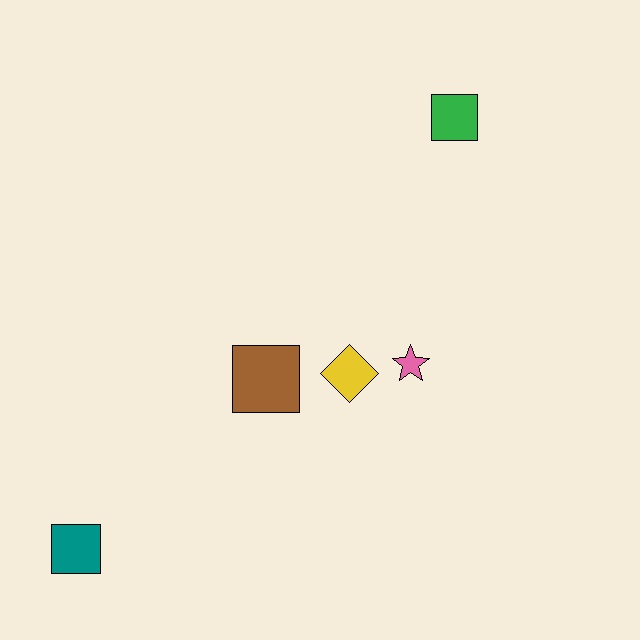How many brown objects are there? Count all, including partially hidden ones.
There is 1 brown object.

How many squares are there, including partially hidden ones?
There are 3 squares.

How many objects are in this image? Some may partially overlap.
There are 5 objects.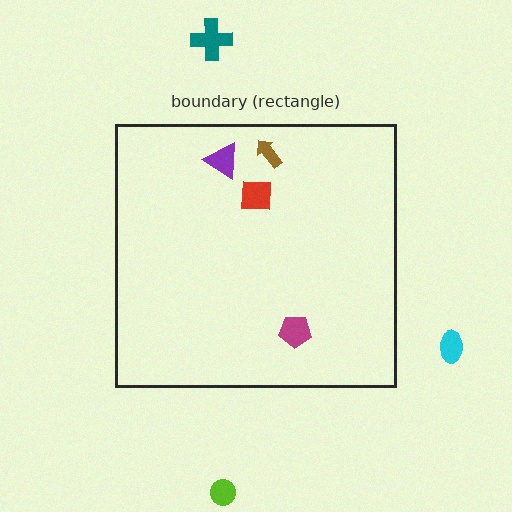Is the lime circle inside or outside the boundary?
Outside.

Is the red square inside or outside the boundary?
Inside.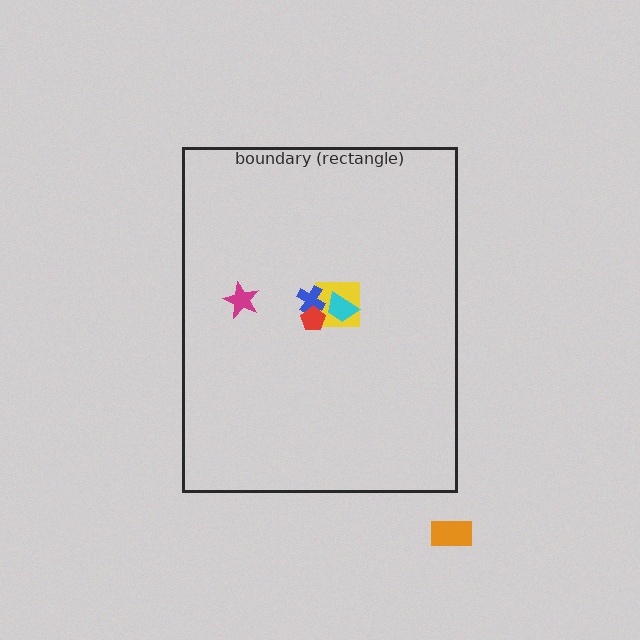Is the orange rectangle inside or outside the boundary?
Outside.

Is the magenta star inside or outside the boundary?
Inside.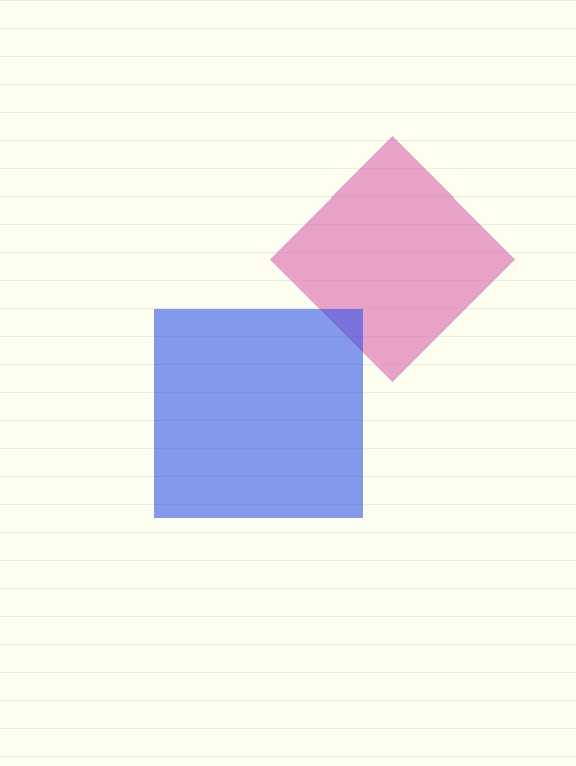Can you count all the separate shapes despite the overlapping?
Yes, there are 2 separate shapes.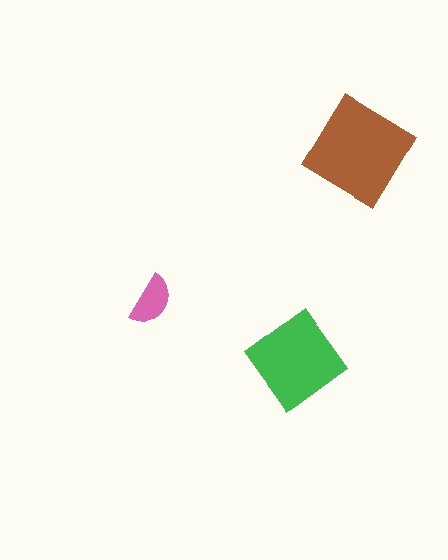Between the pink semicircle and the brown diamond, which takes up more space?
The brown diamond.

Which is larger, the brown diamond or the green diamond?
The brown diamond.